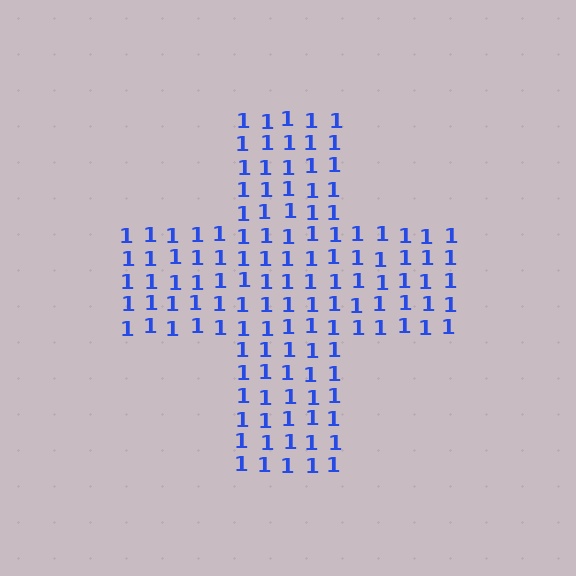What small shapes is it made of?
It is made of small digit 1's.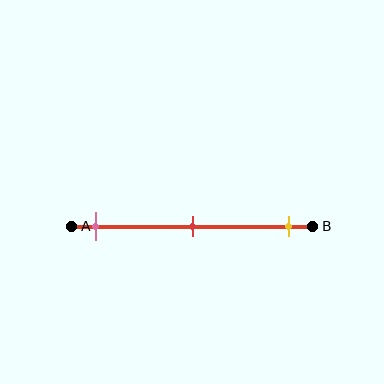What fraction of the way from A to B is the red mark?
The red mark is approximately 50% (0.5) of the way from A to B.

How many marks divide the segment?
There are 3 marks dividing the segment.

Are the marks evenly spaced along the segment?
Yes, the marks are approximately evenly spaced.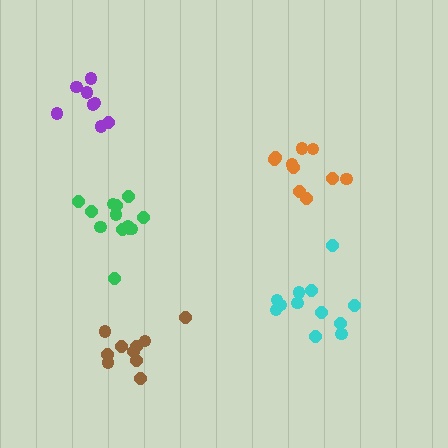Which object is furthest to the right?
The cyan cluster is rightmost.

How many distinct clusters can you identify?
There are 5 distinct clusters.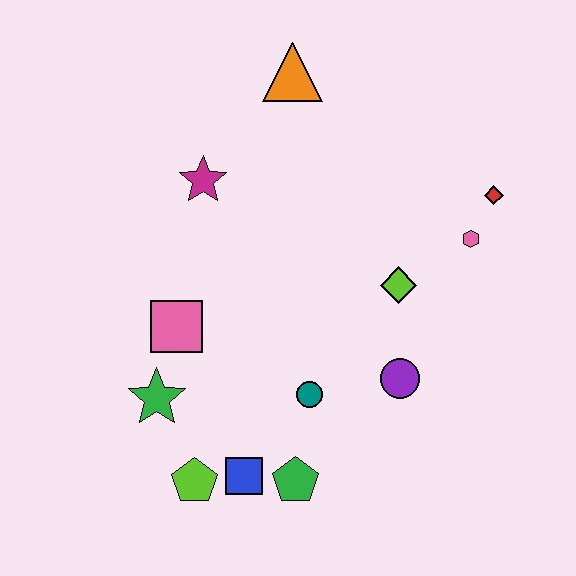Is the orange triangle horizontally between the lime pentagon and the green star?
No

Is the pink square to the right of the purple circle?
No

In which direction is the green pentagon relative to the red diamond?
The green pentagon is below the red diamond.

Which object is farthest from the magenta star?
The green pentagon is farthest from the magenta star.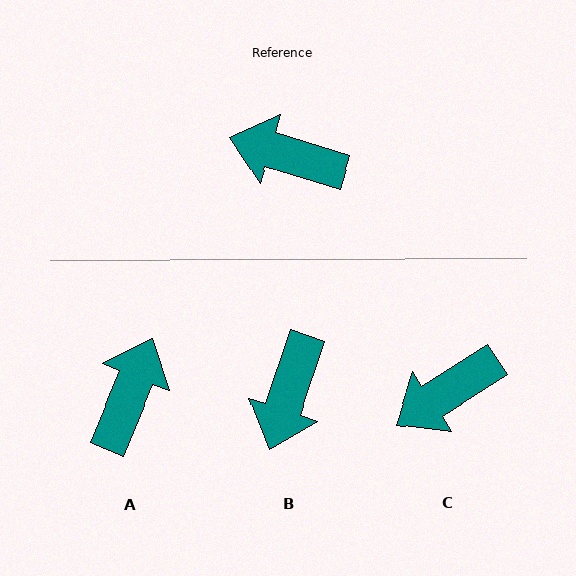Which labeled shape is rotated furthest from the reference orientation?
A, about 96 degrees away.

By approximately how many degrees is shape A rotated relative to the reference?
Approximately 96 degrees clockwise.